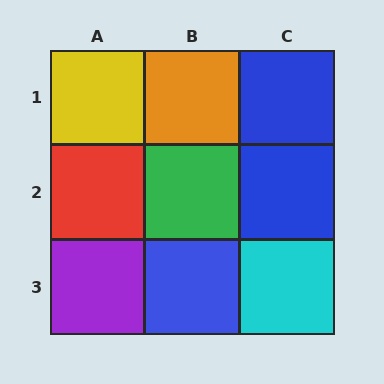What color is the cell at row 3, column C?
Cyan.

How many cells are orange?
1 cell is orange.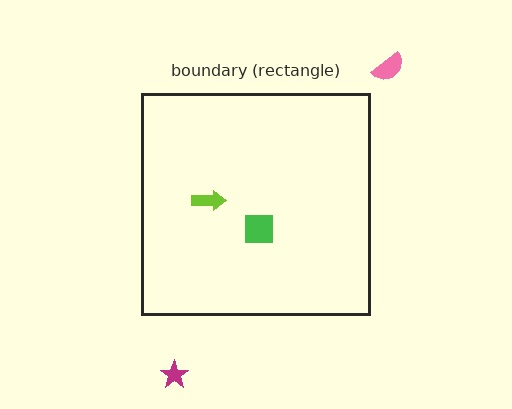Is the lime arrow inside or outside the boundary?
Inside.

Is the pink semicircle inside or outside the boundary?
Outside.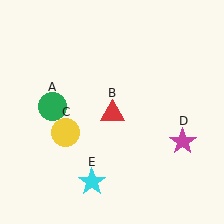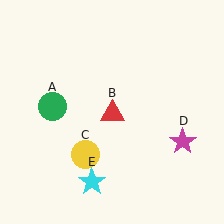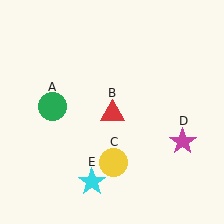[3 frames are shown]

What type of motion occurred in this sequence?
The yellow circle (object C) rotated counterclockwise around the center of the scene.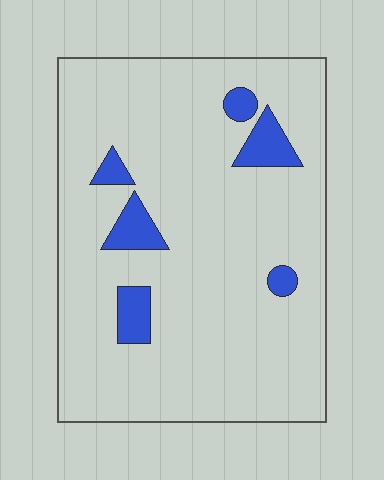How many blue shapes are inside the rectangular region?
6.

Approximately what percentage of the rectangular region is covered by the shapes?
Approximately 10%.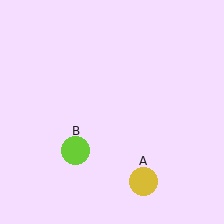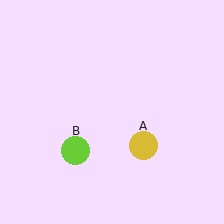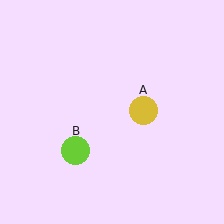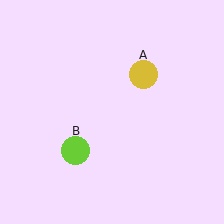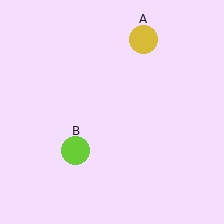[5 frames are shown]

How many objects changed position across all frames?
1 object changed position: yellow circle (object A).